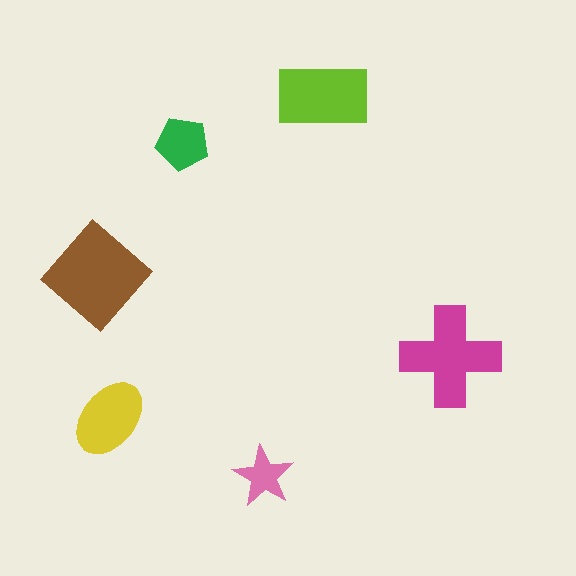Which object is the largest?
The brown diamond.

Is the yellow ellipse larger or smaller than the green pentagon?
Larger.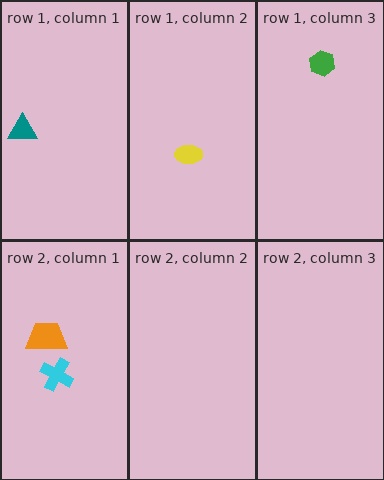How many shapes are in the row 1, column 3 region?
1.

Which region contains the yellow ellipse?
The row 1, column 2 region.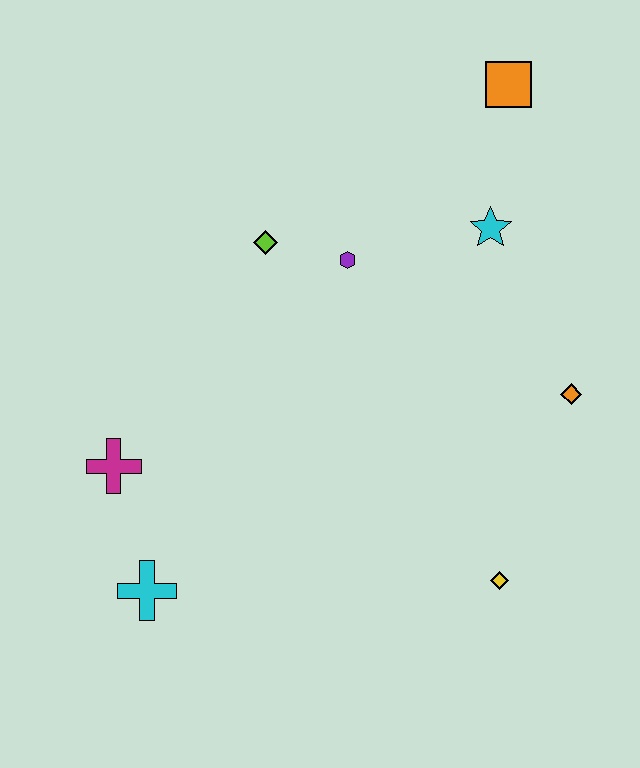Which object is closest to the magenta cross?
The cyan cross is closest to the magenta cross.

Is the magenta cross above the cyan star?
No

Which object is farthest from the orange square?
The cyan cross is farthest from the orange square.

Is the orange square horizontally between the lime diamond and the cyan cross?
No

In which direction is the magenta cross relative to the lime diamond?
The magenta cross is below the lime diamond.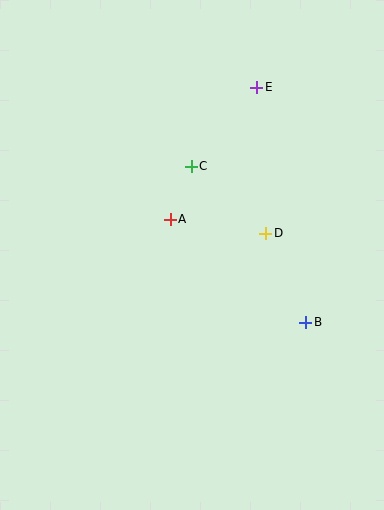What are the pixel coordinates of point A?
Point A is at (170, 219).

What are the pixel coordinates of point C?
Point C is at (191, 166).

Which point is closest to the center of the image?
Point A at (170, 219) is closest to the center.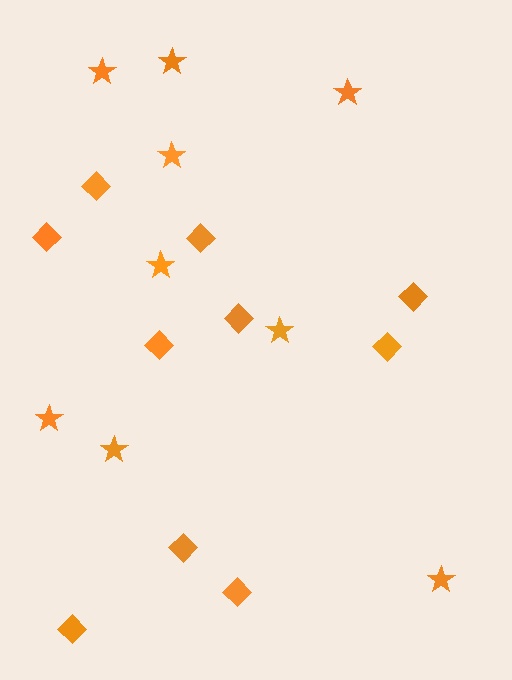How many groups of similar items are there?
There are 2 groups: one group of stars (9) and one group of diamonds (10).